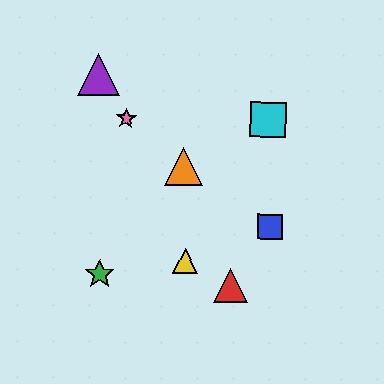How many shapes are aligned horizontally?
2 shapes (the cyan square, the pink star) are aligned horizontally.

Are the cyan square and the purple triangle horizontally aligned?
No, the cyan square is at y≈119 and the purple triangle is at y≈75.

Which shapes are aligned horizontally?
The cyan square, the pink star are aligned horizontally.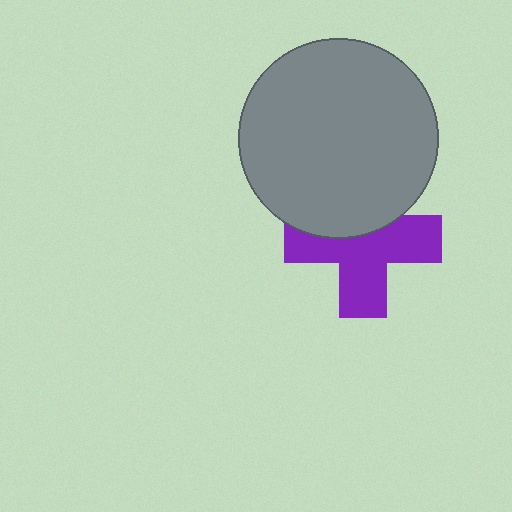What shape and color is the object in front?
The object in front is a gray circle.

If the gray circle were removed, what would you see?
You would see the complete purple cross.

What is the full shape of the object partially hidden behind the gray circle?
The partially hidden object is a purple cross.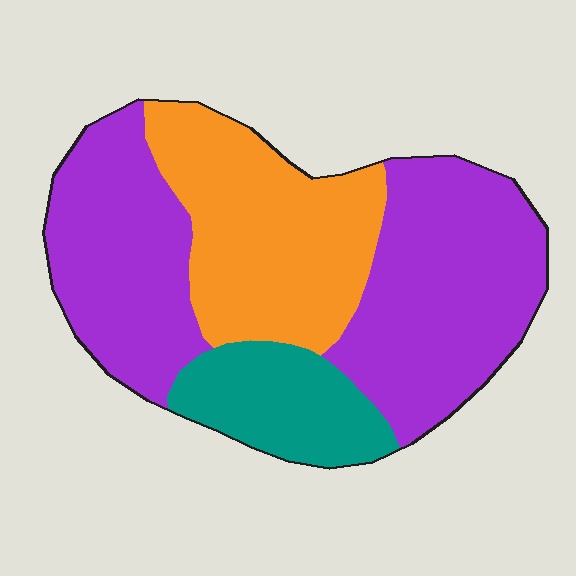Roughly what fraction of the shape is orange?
Orange takes up about one third (1/3) of the shape.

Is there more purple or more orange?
Purple.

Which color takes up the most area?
Purple, at roughly 55%.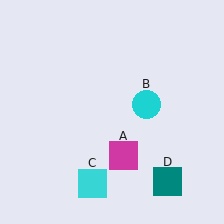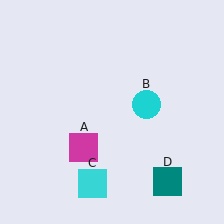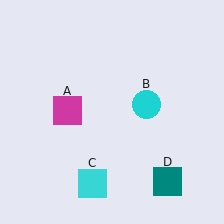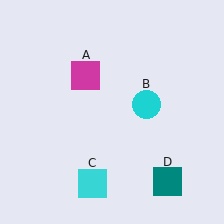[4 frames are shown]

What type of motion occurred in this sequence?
The magenta square (object A) rotated clockwise around the center of the scene.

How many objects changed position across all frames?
1 object changed position: magenta square (object A).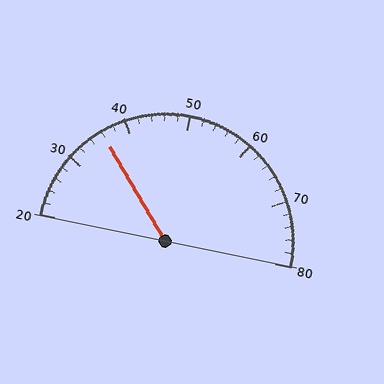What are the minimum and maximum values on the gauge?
The gauge ranges from 20 to 80.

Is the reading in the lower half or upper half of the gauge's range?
The reading is in the lower half of the range (20 to 80).